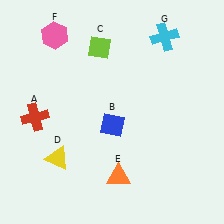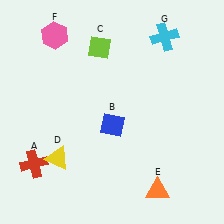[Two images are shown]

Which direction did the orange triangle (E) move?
The orange triangle (E) moved right.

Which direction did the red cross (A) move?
The red cross (A) moved down.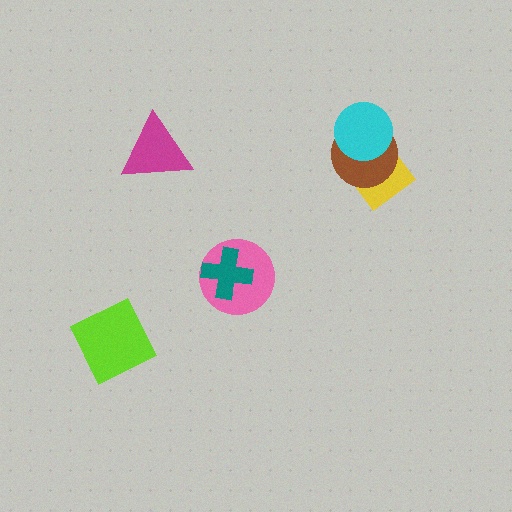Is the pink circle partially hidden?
Yes, it is partially covered by another shape.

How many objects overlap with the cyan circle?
1 object overlaps with the cyan circle.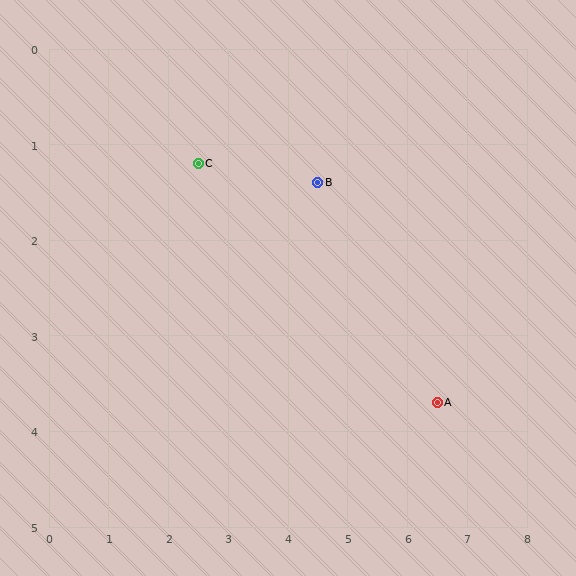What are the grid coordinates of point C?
Point C is at approximately (2.5, 1.2).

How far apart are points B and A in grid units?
Points B and A are about 3.0 grid units apart.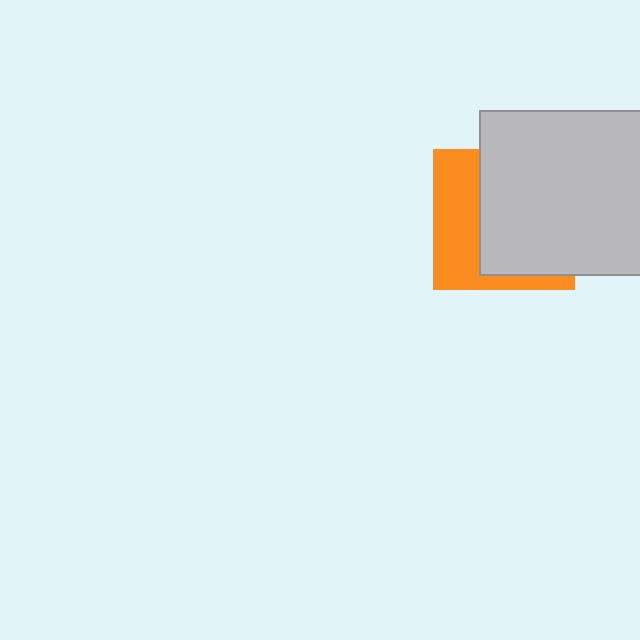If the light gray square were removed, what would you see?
You would see the complete orange square.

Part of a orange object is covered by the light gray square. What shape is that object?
It is a square.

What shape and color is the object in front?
The object in front is a light gray square.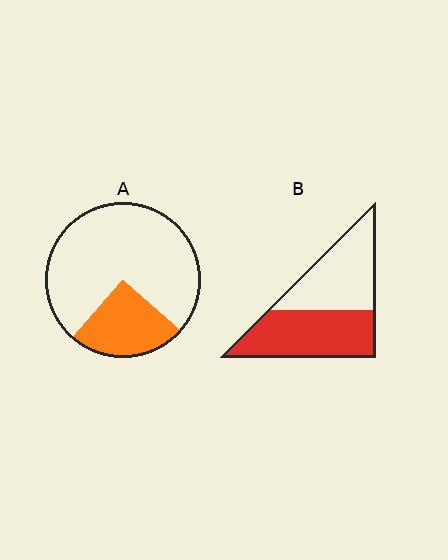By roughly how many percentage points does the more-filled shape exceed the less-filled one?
By roughly 25 percentage points (B over A).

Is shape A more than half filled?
No.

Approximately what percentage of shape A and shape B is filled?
A is approximately 25% and B is approximately 50%.